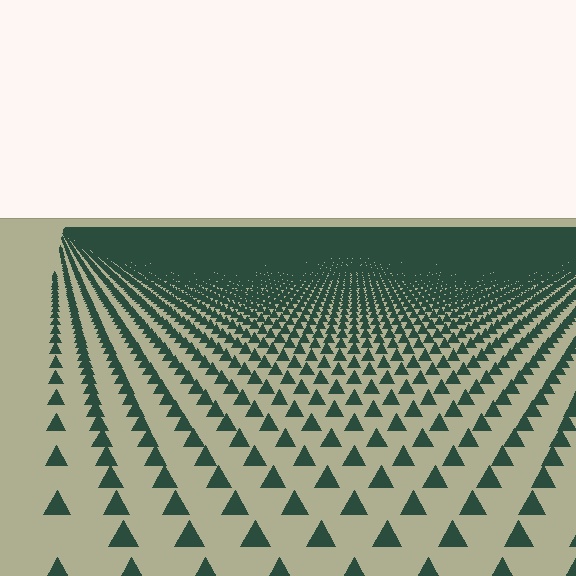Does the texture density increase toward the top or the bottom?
Density increases toward the top.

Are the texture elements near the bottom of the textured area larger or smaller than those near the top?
Larger. Near the bottom, elements are closer to the viewer and appear at a bigger on-screen size.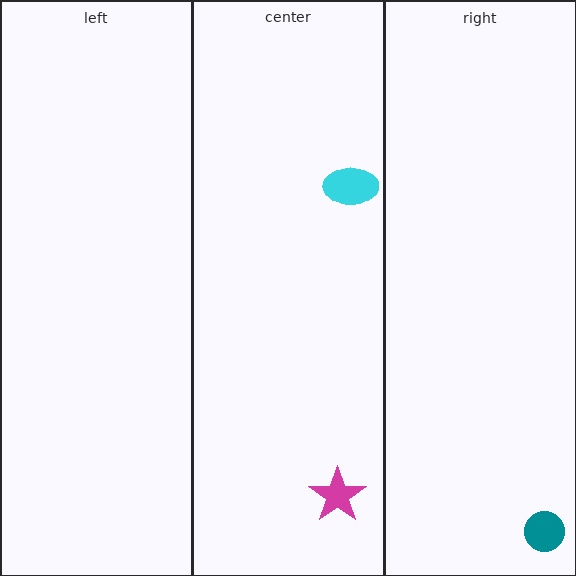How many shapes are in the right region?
1.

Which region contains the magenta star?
The center region.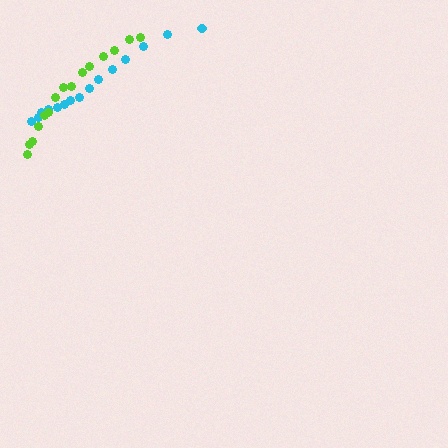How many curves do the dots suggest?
There are 2 distinct paths.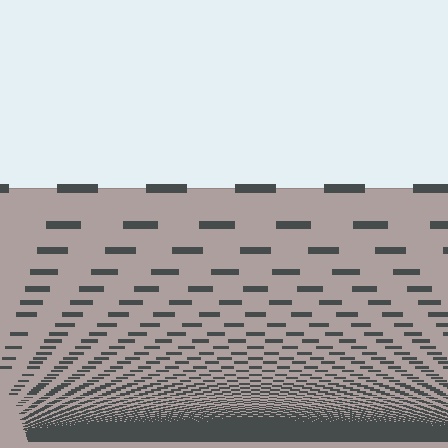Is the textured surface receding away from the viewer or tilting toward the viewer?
The surface appears to tilt toward the viewer. Texture elements get larger and sparser toward the top.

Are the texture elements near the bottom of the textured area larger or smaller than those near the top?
Smaller. The gradient is inverted — elements near the bottom are smaller and denser.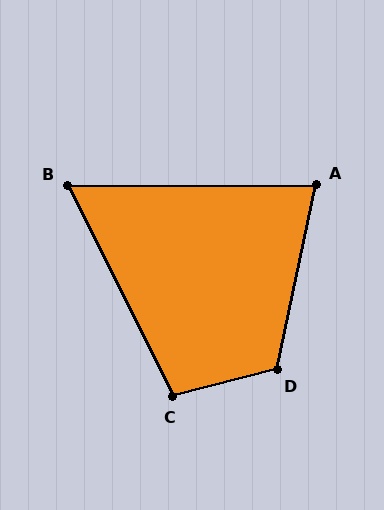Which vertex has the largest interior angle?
D, at approximately 116 degrees.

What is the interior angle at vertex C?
Approximately 102 degrees (obtuse).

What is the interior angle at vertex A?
Approximately 78 degrees (acute).